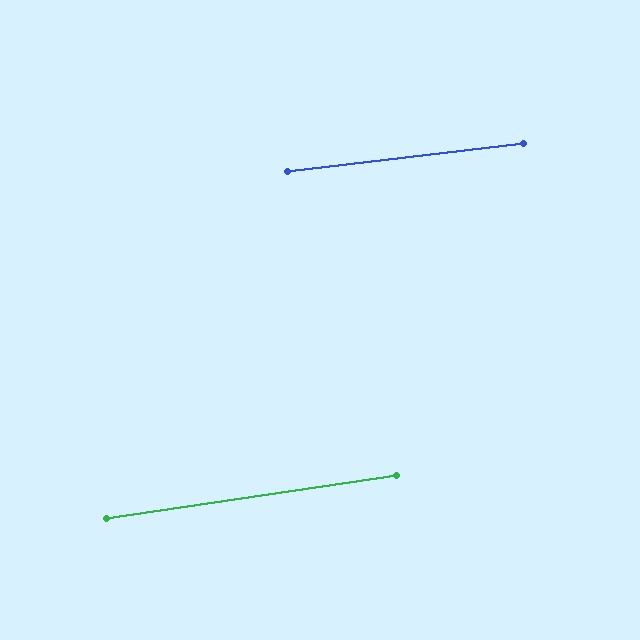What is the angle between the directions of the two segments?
Approximately 2 degrees.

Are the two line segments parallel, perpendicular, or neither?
Parallel — their directions differ by only 1.7°.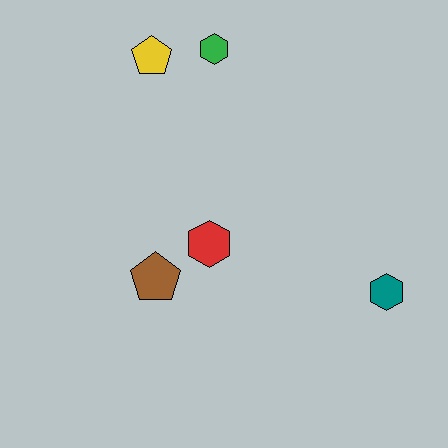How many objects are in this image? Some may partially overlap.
There are 5 objects.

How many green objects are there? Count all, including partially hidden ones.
There is 1 green object.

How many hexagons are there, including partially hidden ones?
There are 3 hexagons.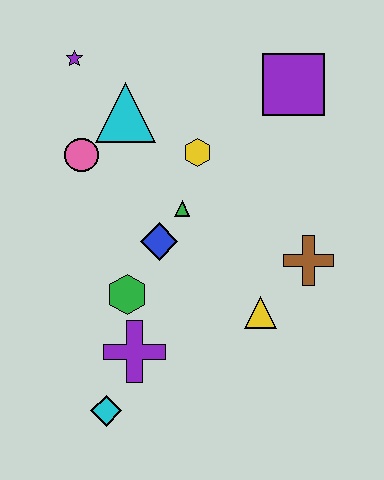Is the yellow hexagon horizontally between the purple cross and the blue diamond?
No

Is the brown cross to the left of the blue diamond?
No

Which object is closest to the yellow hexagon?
The green triangle is closest to the yellow hexagon.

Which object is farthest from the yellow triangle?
The purple star is farthest from the yellow triangle.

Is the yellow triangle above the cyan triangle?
No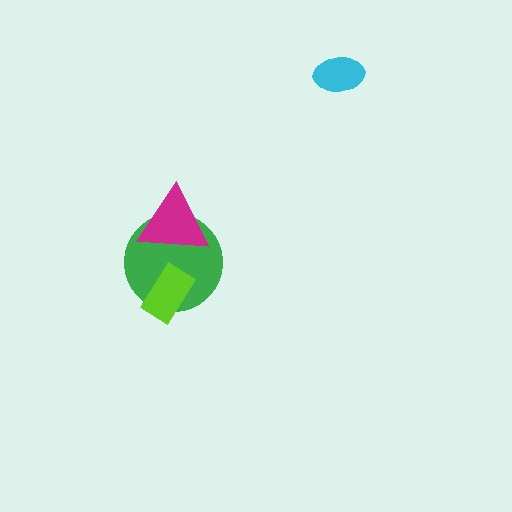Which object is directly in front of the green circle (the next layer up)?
The magenta triangle is directly in front of the green circle.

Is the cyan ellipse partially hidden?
No, no other shape covers it.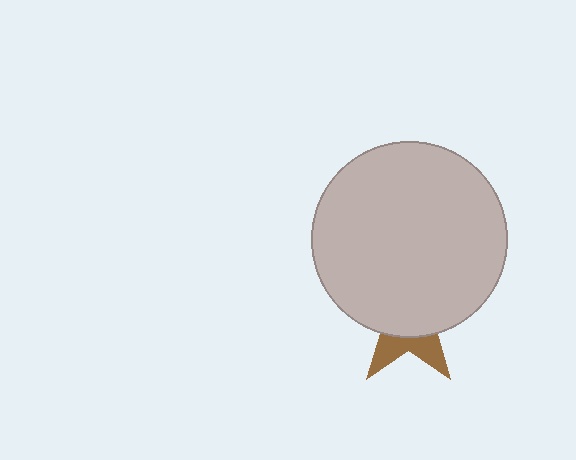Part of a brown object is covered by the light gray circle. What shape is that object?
It is a star.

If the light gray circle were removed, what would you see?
You would see the complete brown star.